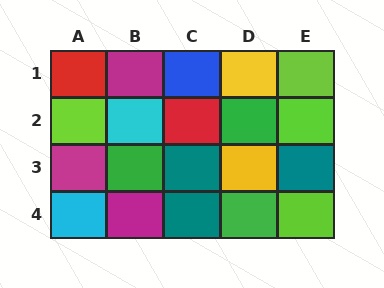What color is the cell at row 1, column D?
Yellow.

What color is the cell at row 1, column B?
Magenta.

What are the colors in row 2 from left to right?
Lime, cyan, red, green, lime.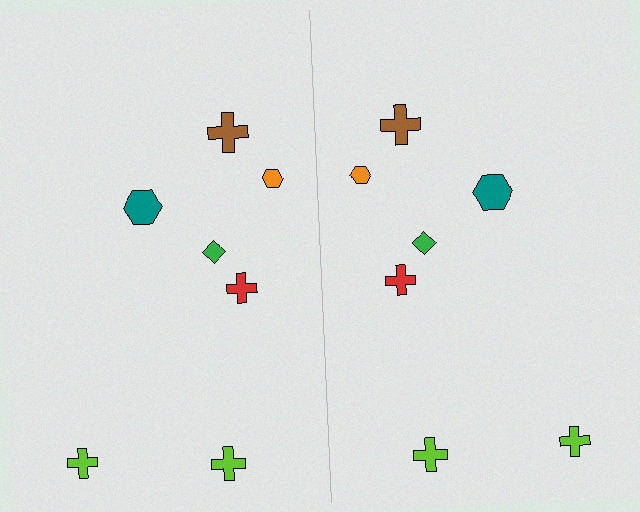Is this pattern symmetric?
Yes, this pattern has bilateral (reflection) symmetry.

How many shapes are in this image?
There are 14 shapes in this image.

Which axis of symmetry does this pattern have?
The pattern has a vertical axis of symmetry running through the center of the image.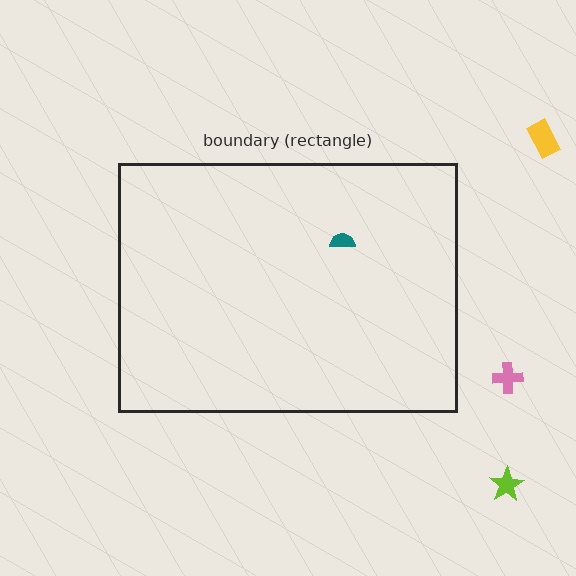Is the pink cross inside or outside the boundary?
Outside.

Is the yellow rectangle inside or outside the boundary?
Outside.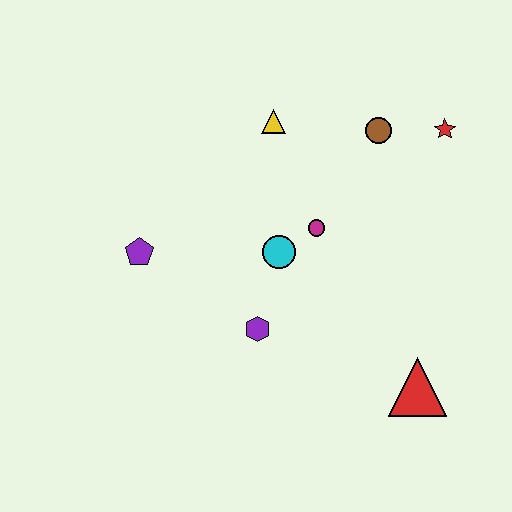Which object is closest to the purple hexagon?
The cyan circle is closest to the purple hexagon.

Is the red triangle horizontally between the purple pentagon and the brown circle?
No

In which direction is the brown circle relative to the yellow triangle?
The brown circle is to the right of the yellow triangle.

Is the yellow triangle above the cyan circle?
Yes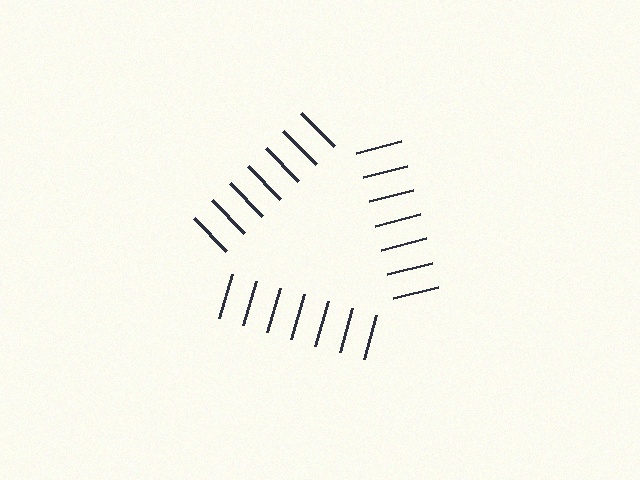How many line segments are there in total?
21 — 7 along each of the 3 edges.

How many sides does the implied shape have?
3 sides — the line-ends trace a triangle.